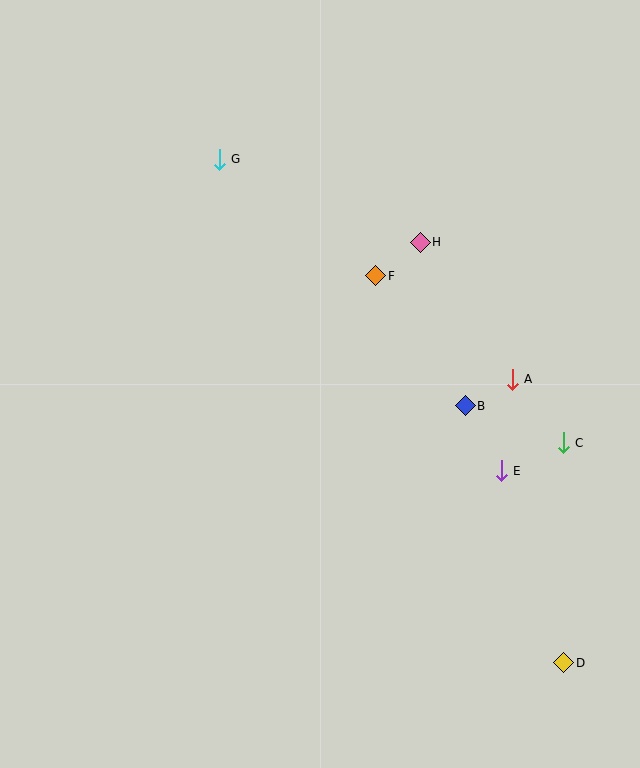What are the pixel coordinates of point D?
Point D is at (564, 663).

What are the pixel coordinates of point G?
Point G is at (219, 159).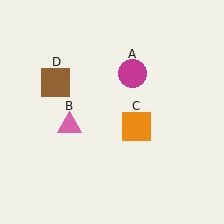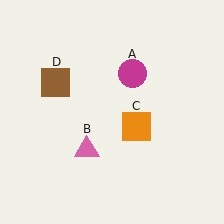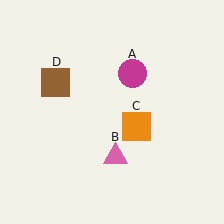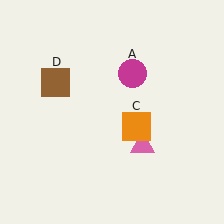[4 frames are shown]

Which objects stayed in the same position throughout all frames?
Magenta circle (object A) and orange square (object C) and brown square (object D) remained stationary.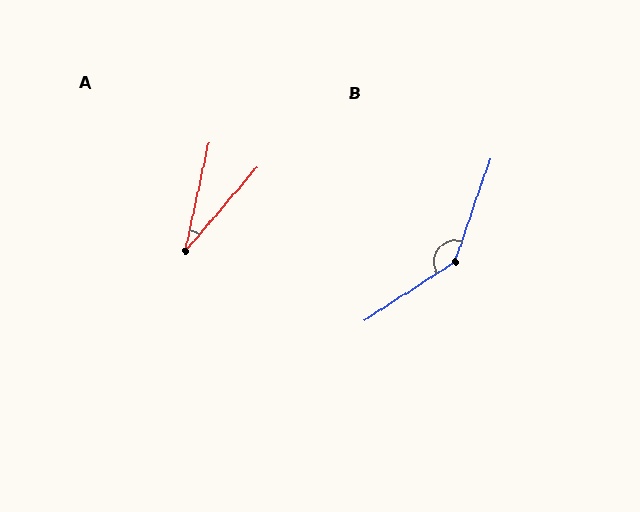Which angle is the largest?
B, at approximately 142 degrees.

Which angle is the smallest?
A, at approximately 28 degrees.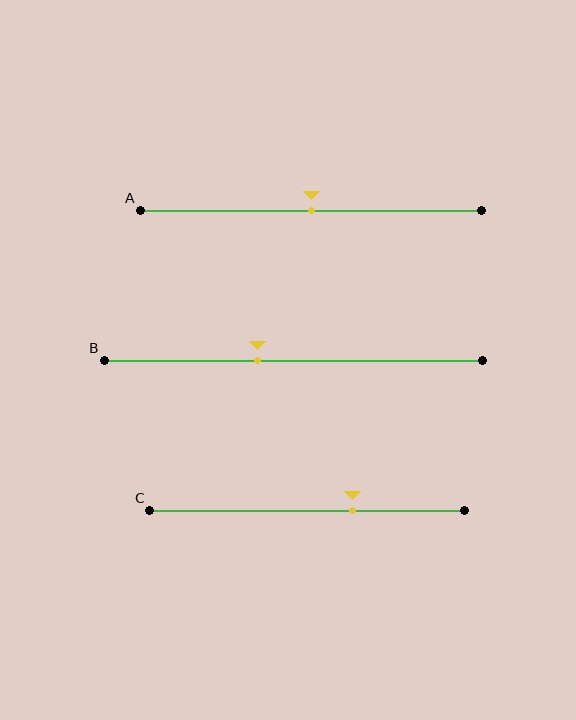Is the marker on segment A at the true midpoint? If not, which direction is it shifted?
Yes, the marker on segment A is at the true midpoint.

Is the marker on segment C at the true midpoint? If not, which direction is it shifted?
No, the marker on segment C is shifted to the right by about 14% of the segment length.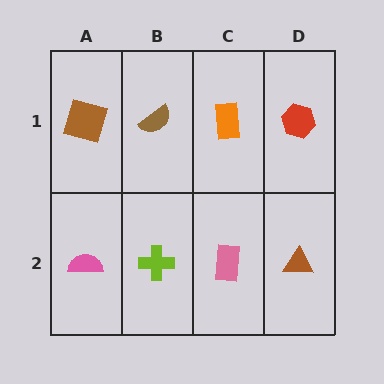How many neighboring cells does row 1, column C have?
3.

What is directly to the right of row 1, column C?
A red hexagon.